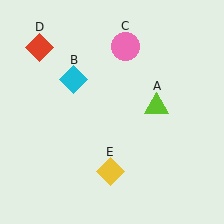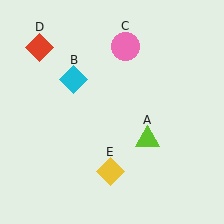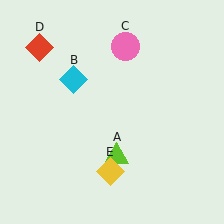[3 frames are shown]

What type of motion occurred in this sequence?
The lime triangle (object A) rotated clockwise around the center of the scene.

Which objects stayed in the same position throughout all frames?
Cyan diamond (object B) and pink circle (object C) and red diamond (object D) and yellow diamond (object E) remained stationary.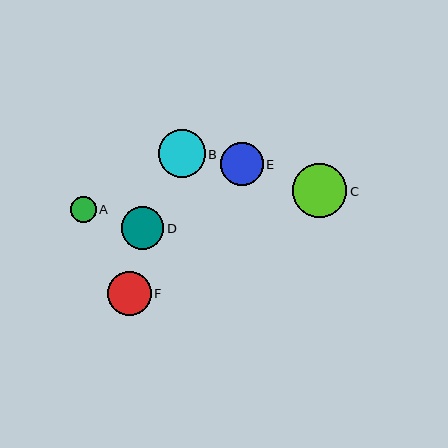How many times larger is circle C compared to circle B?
Circle C is approximately 1.1 times the size of circle B.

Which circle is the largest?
Circle C is the largest with a size of approximately 54 pixels.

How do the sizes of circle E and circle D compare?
Circle E and circle D are approximately the same size.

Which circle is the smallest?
Circle A is the smallest with a size of approximately 26 pixels.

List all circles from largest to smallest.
From largest to smallest: C, B, F, E, D, A.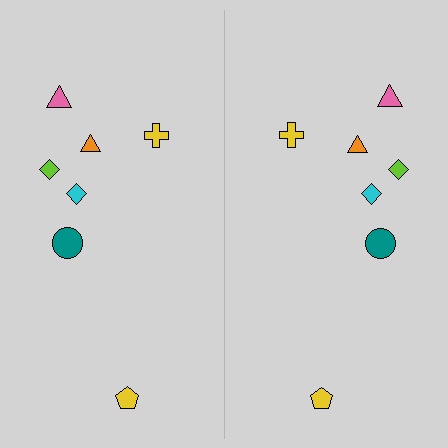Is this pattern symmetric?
Yes, this pattern has bilateral (reflection) symmetry.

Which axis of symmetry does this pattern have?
The pattern has a vertical axis of symmetry running through the center of the image.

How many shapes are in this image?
There are 14 shapes in this image.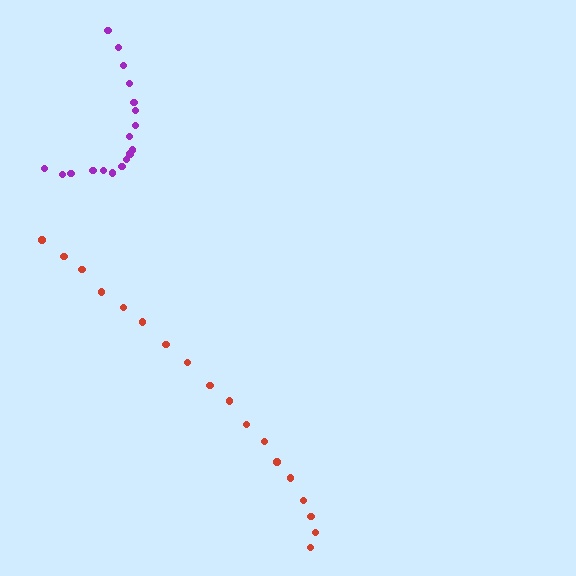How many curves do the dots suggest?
There are 2 distinct paths.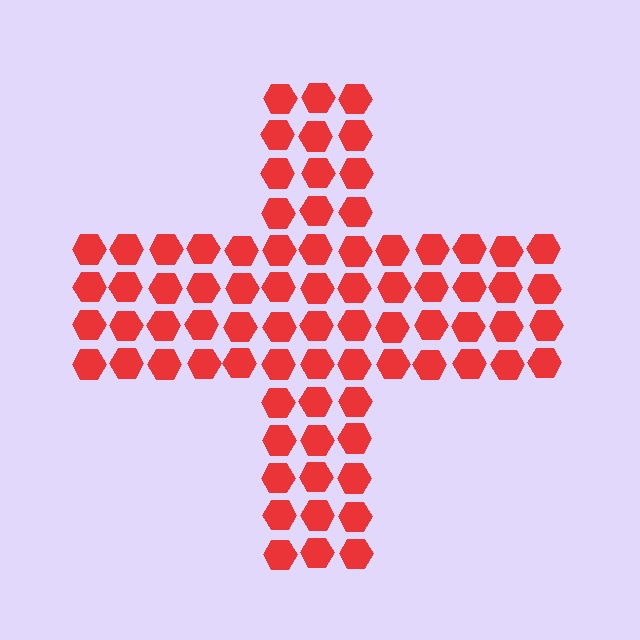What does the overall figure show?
The overall figure shows a cross.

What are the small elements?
The small elements are hexagons.